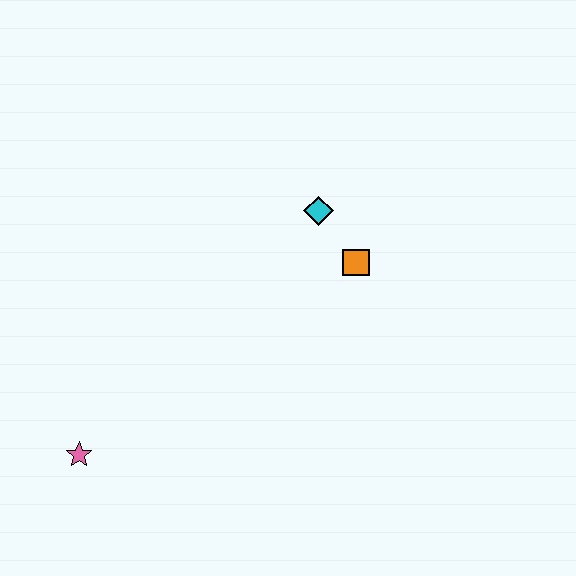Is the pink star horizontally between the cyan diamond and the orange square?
No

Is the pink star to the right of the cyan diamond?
No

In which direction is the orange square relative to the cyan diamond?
The orange square is below the cyan diamond.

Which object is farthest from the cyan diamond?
The pink star is farthest from the cyan diamond.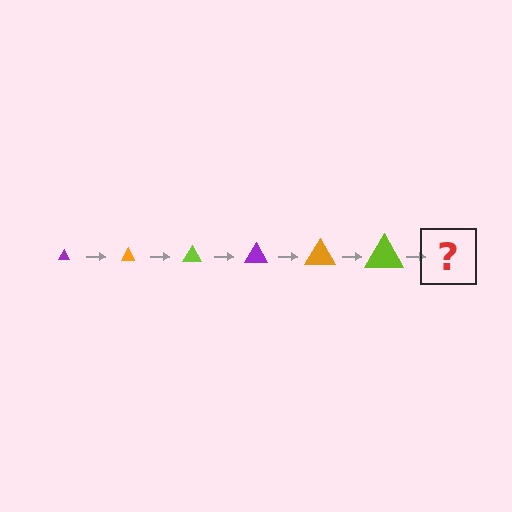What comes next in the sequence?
The next element should be a purple triangle, larger than the previous one.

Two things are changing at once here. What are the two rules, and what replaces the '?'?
The two rules are that the triangle grows larger each step and the color cycles through purple, orange, and lime. The '?' should be a purple triangle, larger than the previous one.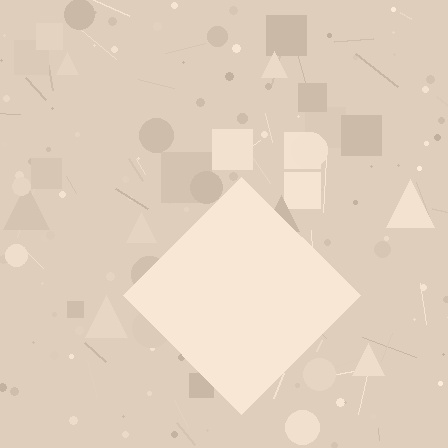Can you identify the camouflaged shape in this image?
The camouflaged shape is a diamond.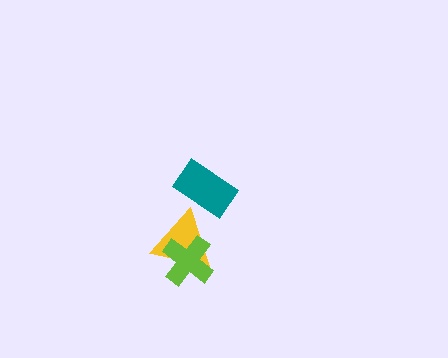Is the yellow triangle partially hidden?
Yes, it is partially covered by another shape.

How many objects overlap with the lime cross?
1 object overlaps with the lime cross.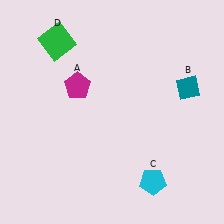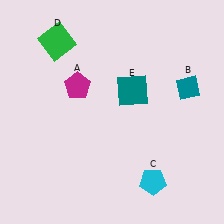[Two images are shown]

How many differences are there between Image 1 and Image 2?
There is 1 difference between the two images.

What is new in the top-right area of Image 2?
A teal square (E) was added in the top-right area of Image 2.